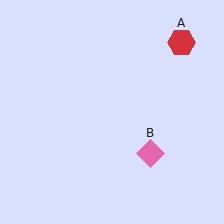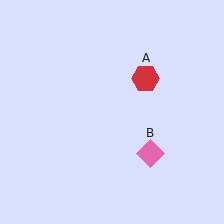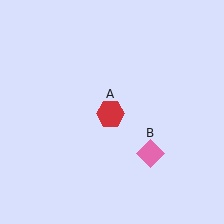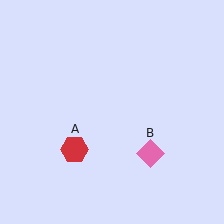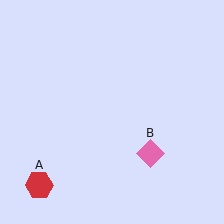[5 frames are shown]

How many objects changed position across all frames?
1 object changed position: red hexagon (object A).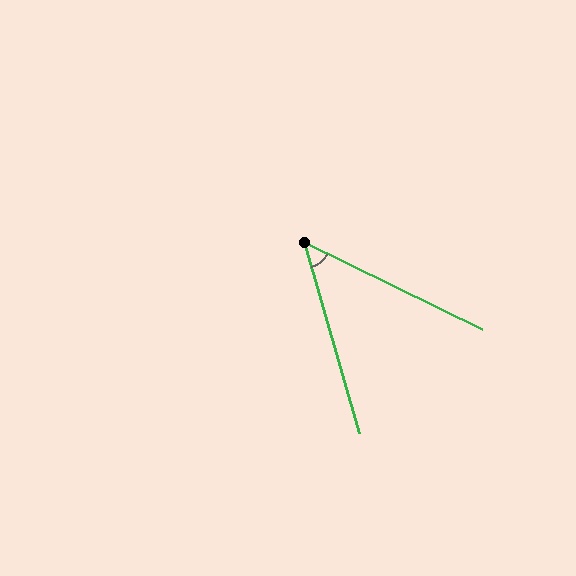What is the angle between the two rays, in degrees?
Approximately 48 degrees.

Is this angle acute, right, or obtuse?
It is acute.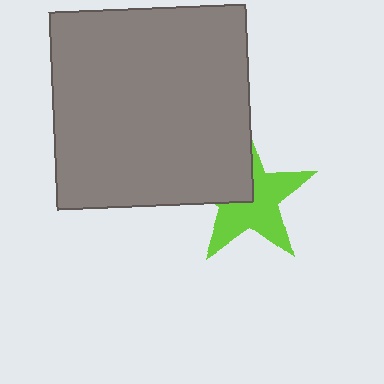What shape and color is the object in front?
The object in front is a gray square.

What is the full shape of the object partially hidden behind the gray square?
The partially hidden object is a lime star.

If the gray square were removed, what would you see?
You would see the complete lime star.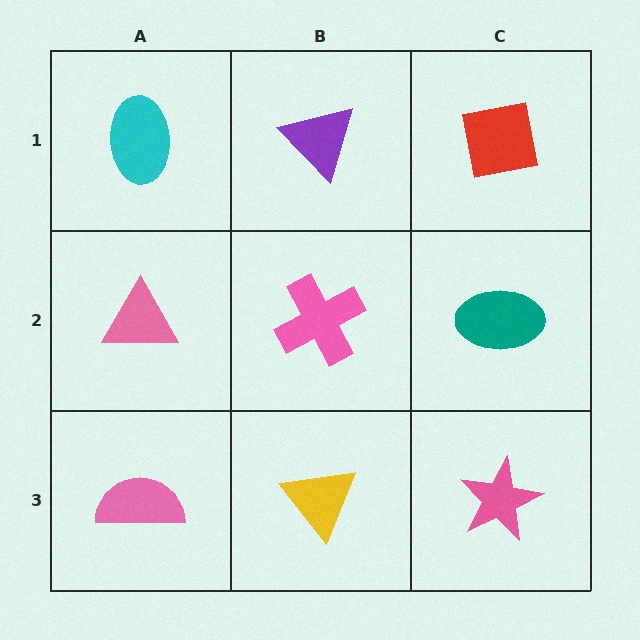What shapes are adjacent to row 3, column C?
A teal ellipse (row 2, column C), a yellow triangle (row 3, column B).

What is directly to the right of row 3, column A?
A yellow triangle.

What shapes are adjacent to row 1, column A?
A pink triangle (row 2, column A), a purple triangle (row 1, column B).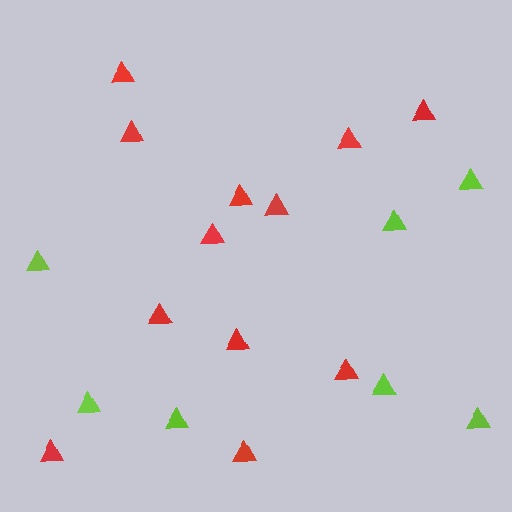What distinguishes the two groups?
There are 2 groups: one group of lime triangles (7) and one group of red triangles (12).